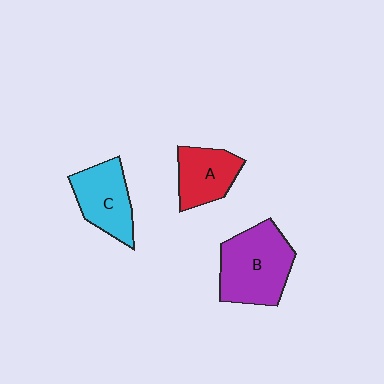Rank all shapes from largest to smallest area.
From largest to smallest: B (purple), C (cyan), A (red).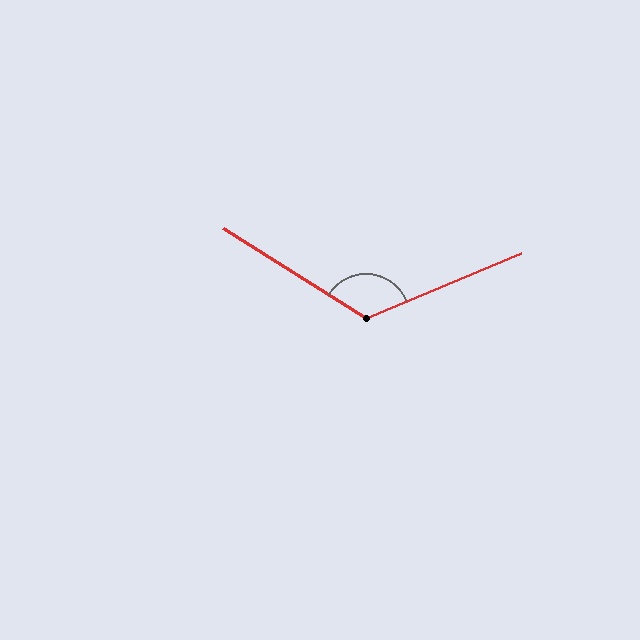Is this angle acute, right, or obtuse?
It is obtuse.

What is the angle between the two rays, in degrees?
Approximately 125 degrees.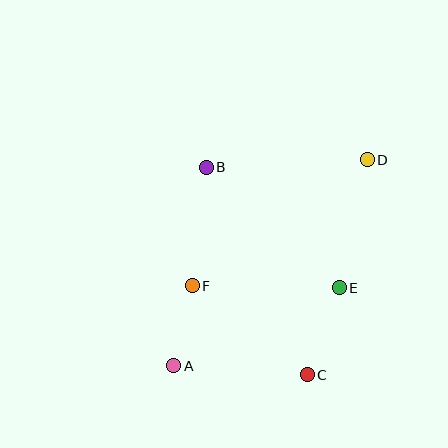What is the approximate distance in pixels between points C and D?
The distance between C and D is approximately 223 pixels.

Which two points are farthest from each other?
Points A and D are farthest from each other.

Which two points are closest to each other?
Points A and F are closest to each other.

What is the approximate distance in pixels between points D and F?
The distance between D and F is approximately 216 pixels.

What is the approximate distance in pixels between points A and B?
The distance between A and B is approximately 201 pixels.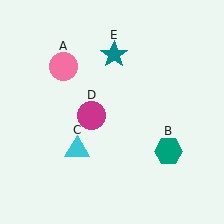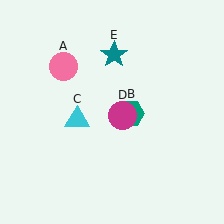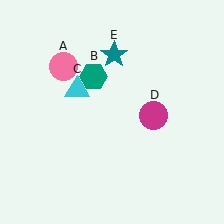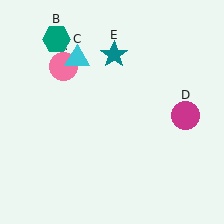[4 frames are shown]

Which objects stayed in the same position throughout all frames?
Pink circle (object A) and teal star (object E) remained stationary.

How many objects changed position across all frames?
3 objects changed position: teal hexagon (object B), cyan triangle (object C), magenta circle (object D).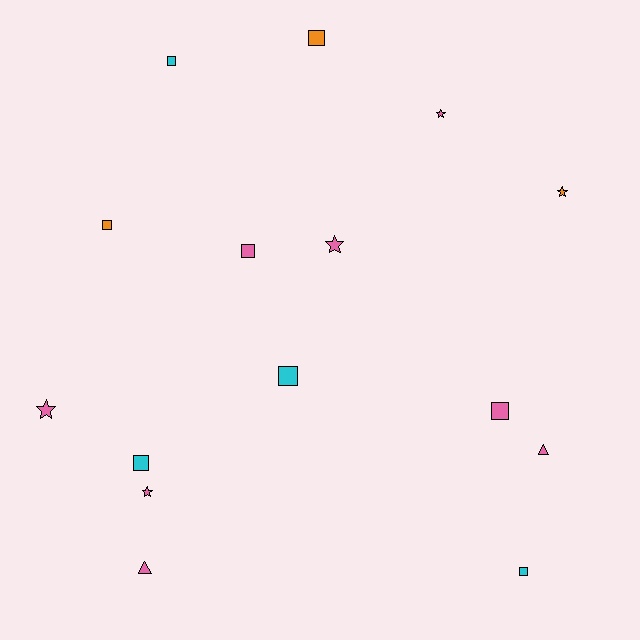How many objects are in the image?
There are 15 objects.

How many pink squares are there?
There are 2 pink squares.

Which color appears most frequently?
Pink, with 8 objects.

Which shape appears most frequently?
Square, with 8 objects.